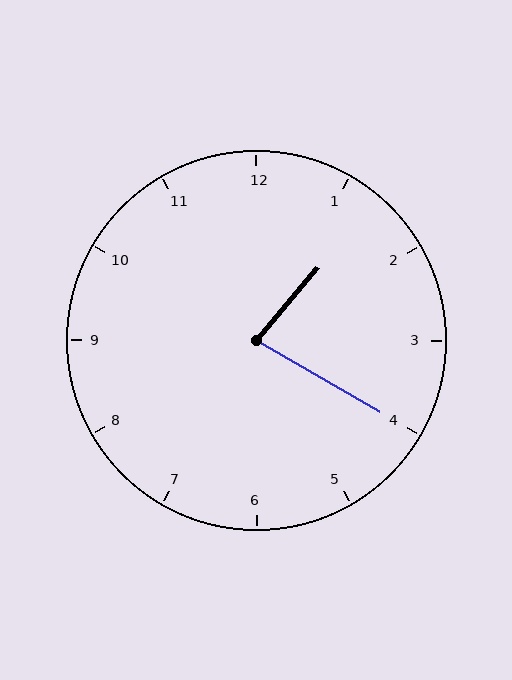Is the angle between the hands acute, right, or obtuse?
It is acute.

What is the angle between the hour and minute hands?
Approximately 80 degrees.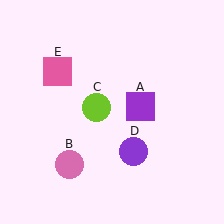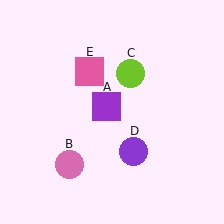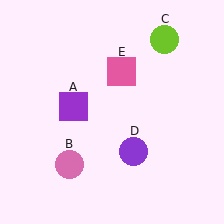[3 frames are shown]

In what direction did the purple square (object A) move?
The purple square (object A) moved left.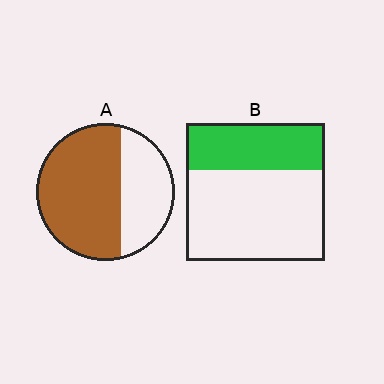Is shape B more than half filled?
No.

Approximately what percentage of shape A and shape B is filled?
A is approximately 65% and B is approximately 35%.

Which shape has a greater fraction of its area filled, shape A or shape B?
Shape A.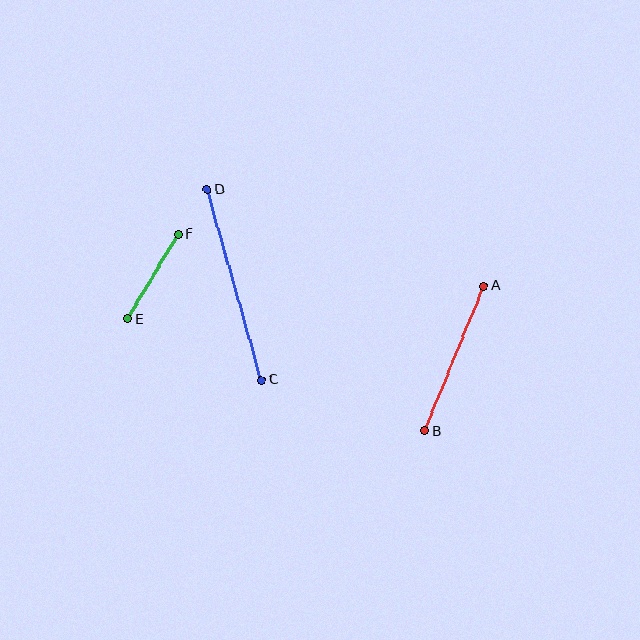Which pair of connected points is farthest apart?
Points C and D are farthest apart.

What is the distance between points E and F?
The distance is approximately 99 pixels.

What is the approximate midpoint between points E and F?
The midpoint is at approximately (153, 277) pixels.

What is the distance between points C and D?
The distance is approximately 198 pixels.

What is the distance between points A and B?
The distance is approximately 157 pixels.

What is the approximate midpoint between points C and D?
The midpoint is at approximately (234, 285) pixels.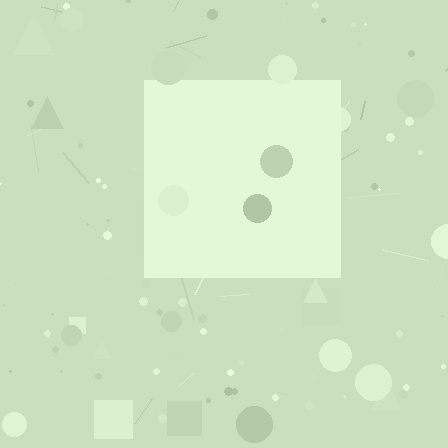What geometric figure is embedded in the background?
A square is embedded in the background.